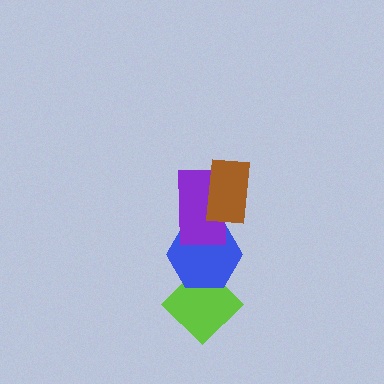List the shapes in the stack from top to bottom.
From top to bottom: the brown rectangle, the purple rectangle, the blue hexagon, the lime diamond.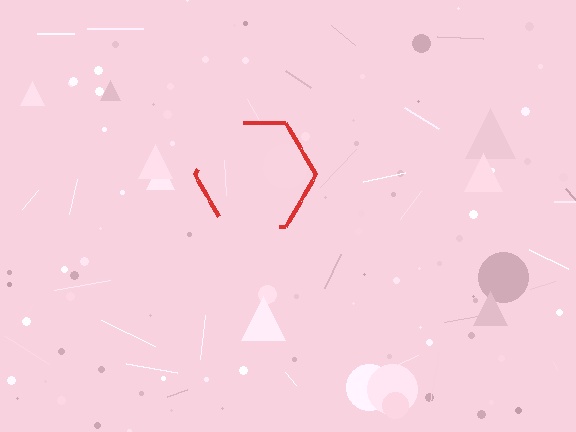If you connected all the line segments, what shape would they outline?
They would outline a hexagon.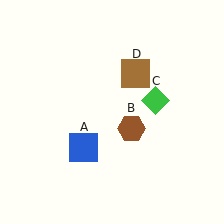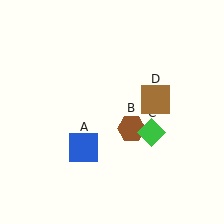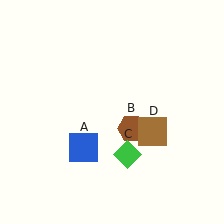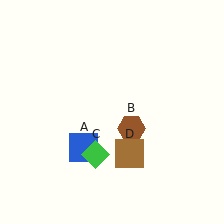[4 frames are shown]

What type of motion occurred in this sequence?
The green diamond (object C), brown square (object D) rotated clockwise around the center of the scene.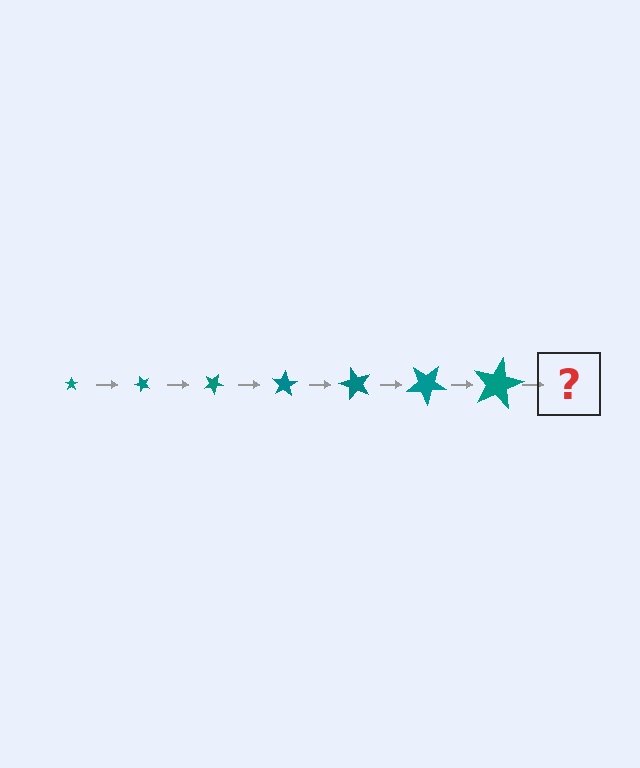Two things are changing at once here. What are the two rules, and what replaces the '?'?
The two rules are that the star grows larger each step and it rotates 50 degrees each step. The '?' should be a star, larger than the previous one and rotated 350 degrees from the start.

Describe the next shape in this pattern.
It should be a star, larger than the previous one and rotated 350 degrees from the start.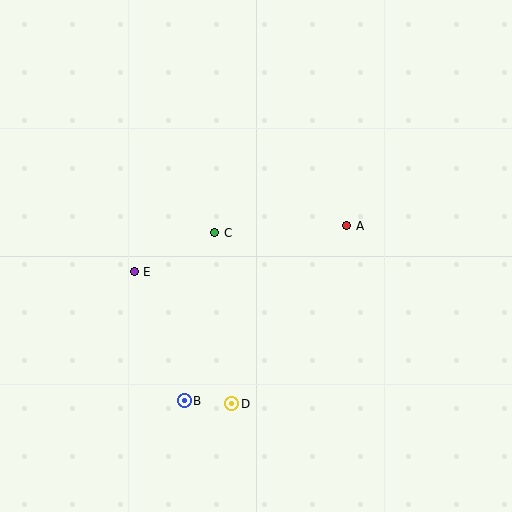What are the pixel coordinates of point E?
Point E is at (134, 272).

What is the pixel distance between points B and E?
The distance between B and E is 138 pixels.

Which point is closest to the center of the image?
Point C at (215, 233) is closest to the center.